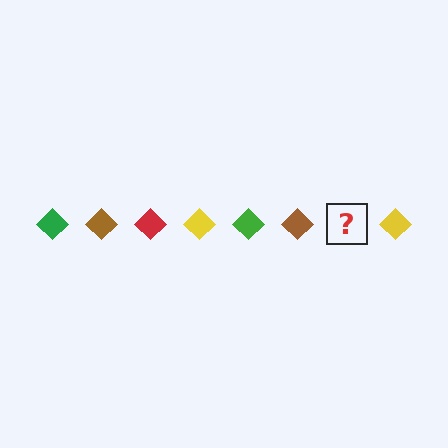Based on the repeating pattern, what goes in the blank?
The blank should be a red diamond.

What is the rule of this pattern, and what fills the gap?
The rule is that the pattern cycles through green, brown, red, yellow diamonds. The gap should be filled with a red diamond.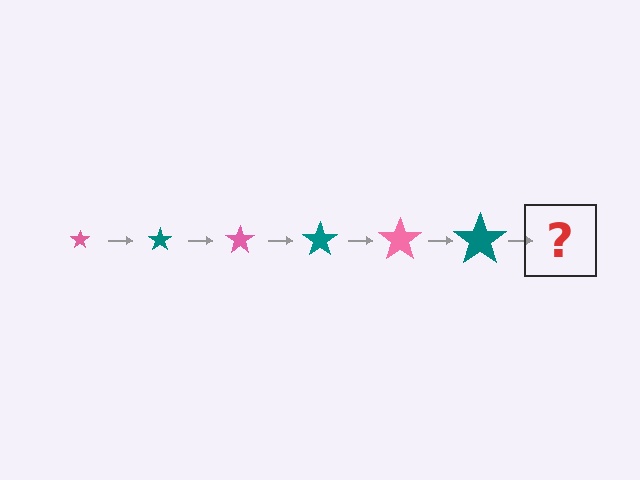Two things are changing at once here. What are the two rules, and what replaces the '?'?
The two rules are that the star grows larger each step and the color cycles through pink and teal. The '?' should be a pink star, larger than the previous one.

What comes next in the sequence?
The next element should be a pink star, larger than the previous one.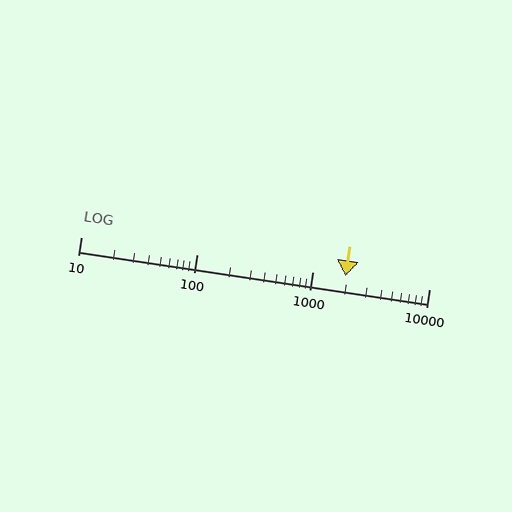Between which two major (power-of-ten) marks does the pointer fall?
The pointer is between 1000 and 10000.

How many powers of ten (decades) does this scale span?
The scale spans 3 decades, from 10 to 10000.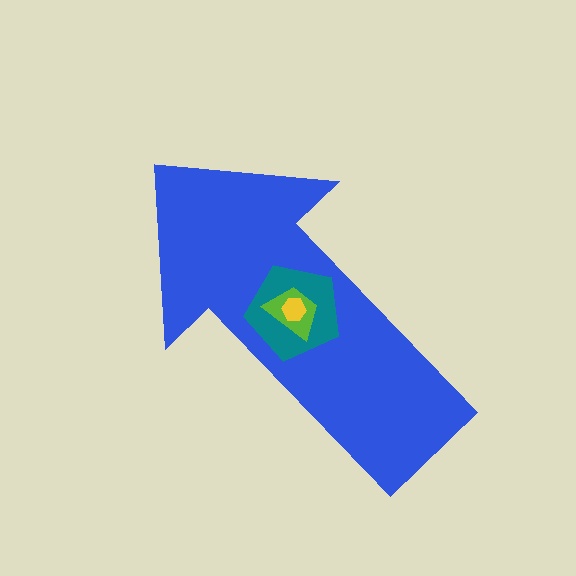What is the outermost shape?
The blue arrow.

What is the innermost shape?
The yellow hexagon.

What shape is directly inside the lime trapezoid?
The yellow hexagon.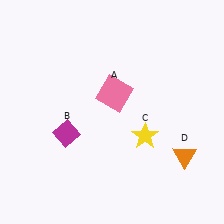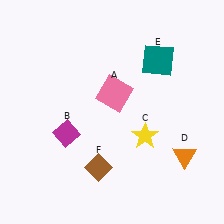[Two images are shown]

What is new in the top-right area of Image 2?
A teal square (E) was added in the top-right area of Image 2.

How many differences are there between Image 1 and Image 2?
There are 2 differences between the two images.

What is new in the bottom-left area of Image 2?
A brown diamond (F) was added in the bottom-left area of Image 2.